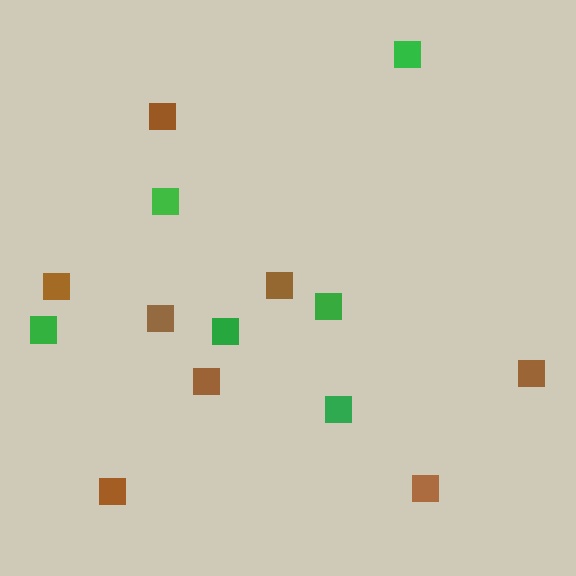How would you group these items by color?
There are 2 groups: one group of brown squares (8) and one group of green squares (6).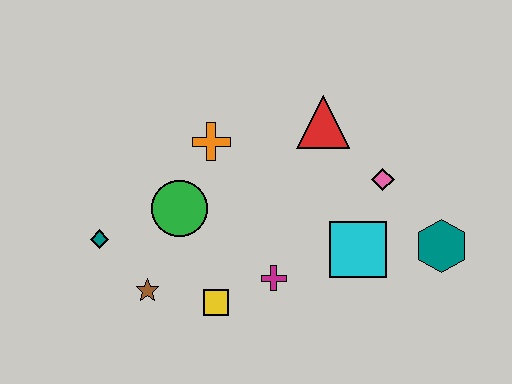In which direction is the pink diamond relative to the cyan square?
The pink diamond is above the cyan square.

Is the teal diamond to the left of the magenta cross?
Yes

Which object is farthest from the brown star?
The teal hexagon is farthest from the brown star.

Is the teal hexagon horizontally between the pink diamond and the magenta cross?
No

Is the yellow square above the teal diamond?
No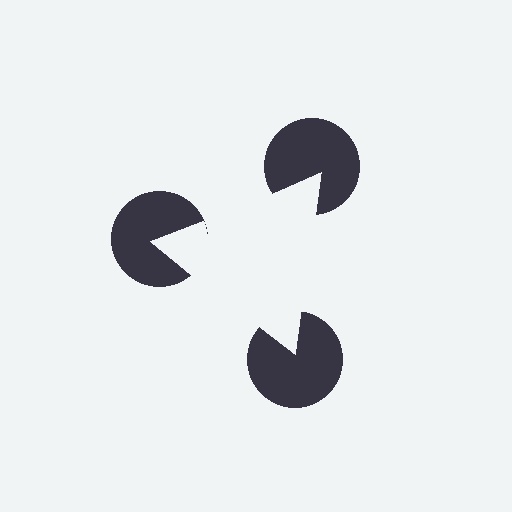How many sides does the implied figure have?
3 sides.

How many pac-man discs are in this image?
There are 3 — one at each vertex of the illusory triangle.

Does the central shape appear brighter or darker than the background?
It typically appears slightly brighter than the background, even though no actual brightness change is drawn.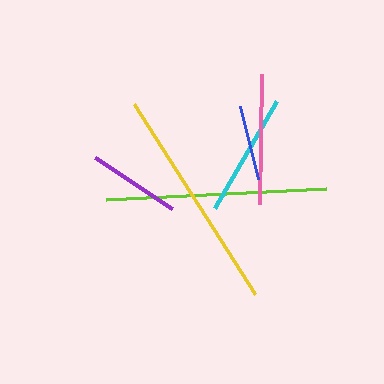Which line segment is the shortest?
The blue line is the shortest at approximately 75 pixels.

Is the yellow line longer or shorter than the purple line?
The yellow line is longer than the purple line.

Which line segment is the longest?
The yellow line is the longest at approximately 225 pixels.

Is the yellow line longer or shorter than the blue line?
The yellow line is longer than the blue line.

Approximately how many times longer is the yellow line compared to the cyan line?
The yellow line is approximately 1.8 times the length of the cyan line.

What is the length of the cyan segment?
The cyan segment is approximately 124 pixels long.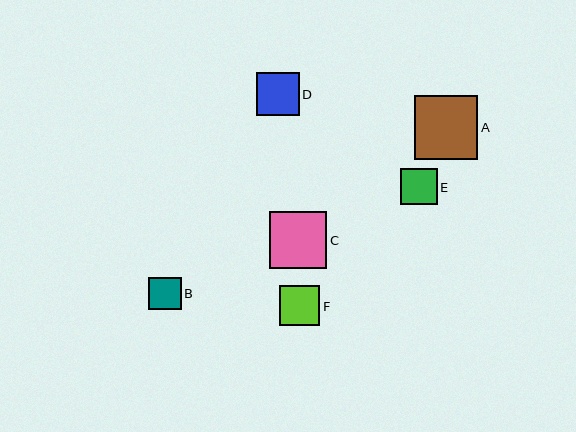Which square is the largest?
Square A is the largest with a size of approximately 63 pixels.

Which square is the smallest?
Square B is the smallest with a size of approximately 32 pixels.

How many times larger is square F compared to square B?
Square F is approximately 1.2 times the size of square B.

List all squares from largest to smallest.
From largest to smallest: A, C, D, F, E, B.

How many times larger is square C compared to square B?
Square C is approximately 1.8 times the size of square B.